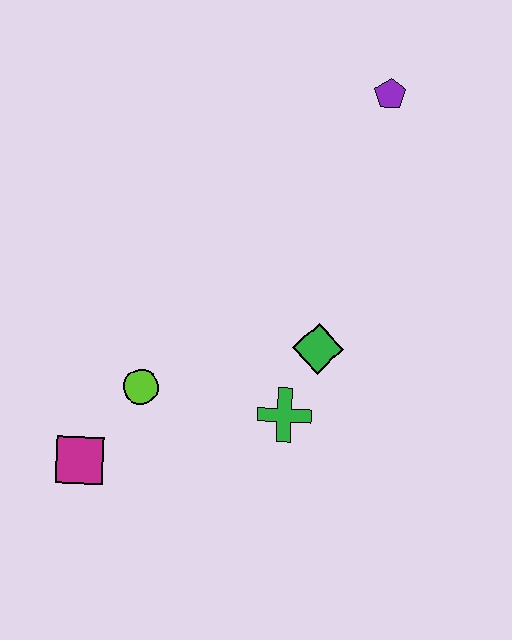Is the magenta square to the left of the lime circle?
Yes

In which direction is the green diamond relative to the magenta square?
The green diamond is to the right of the magenta square.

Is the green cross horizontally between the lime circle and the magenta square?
No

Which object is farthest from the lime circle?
The purple pentagon is farthest from the lime circle.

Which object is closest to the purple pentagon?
The green diamond is closest to the purple pentagon.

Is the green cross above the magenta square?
Yes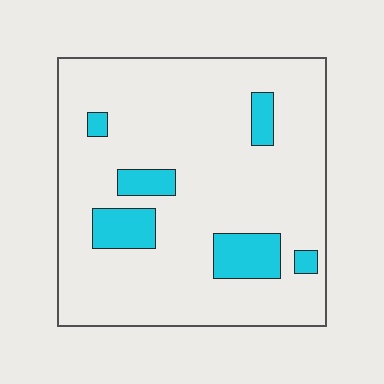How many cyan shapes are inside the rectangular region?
6.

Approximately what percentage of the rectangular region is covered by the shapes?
Approximately 15%.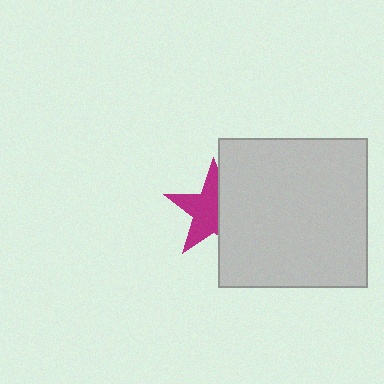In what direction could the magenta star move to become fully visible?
The magenta star could move left. That would shift it out from behind the light gray square entirely.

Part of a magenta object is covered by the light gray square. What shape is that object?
It is a star.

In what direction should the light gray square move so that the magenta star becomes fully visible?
The light gray square should move right. That is the shortest direction to clear the overlap and leave the magenta star fully visible.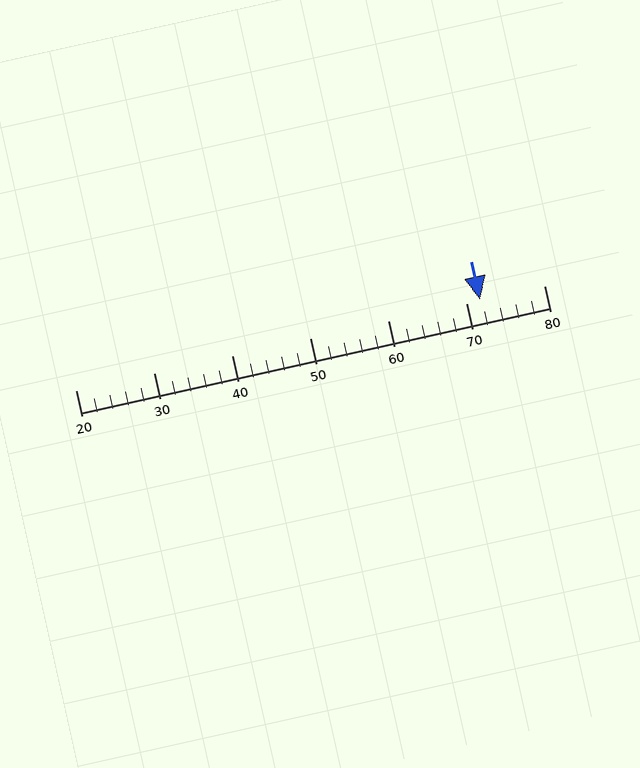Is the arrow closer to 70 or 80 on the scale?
The arrow is closer to 70.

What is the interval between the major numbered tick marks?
The major tick marks are spaced 10 units apart.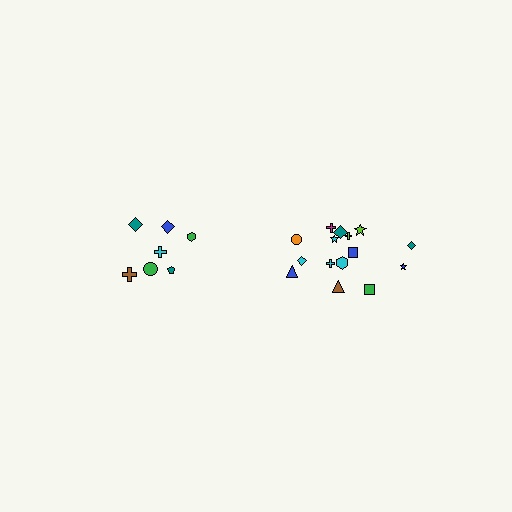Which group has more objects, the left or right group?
The right group.